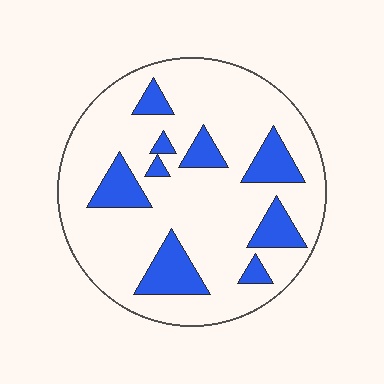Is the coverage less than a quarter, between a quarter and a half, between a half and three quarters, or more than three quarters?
Less than a quarter.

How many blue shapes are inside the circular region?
9.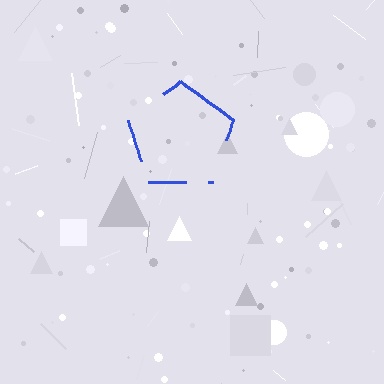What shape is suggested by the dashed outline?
The dashed outline suggests a pentagon.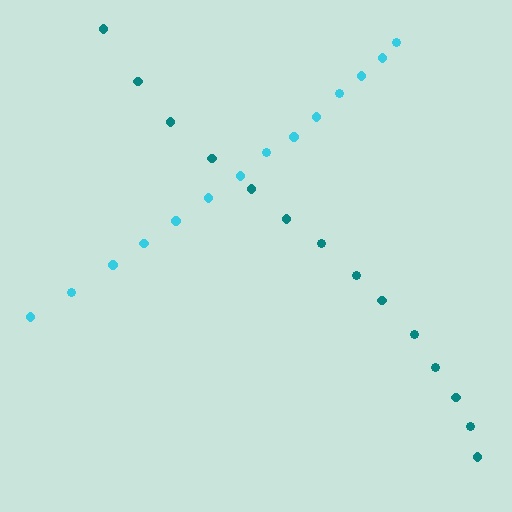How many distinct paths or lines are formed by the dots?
There are 2 distinct paths.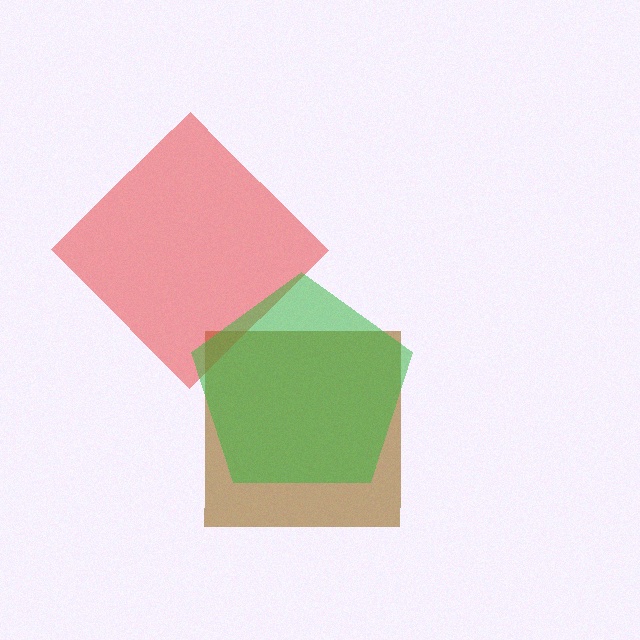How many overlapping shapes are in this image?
There are 3 overlapping shapes in the image.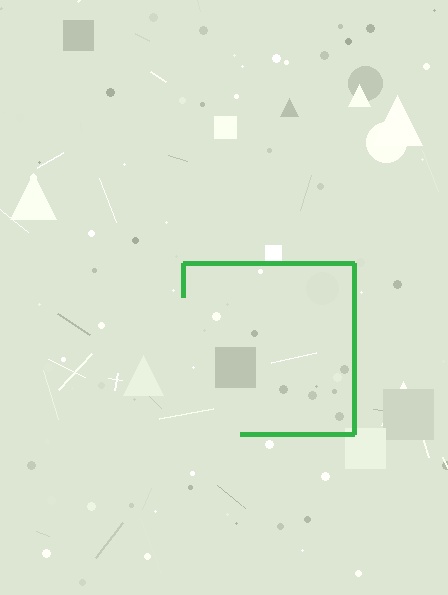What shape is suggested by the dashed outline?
The dashed outline suggests a square.